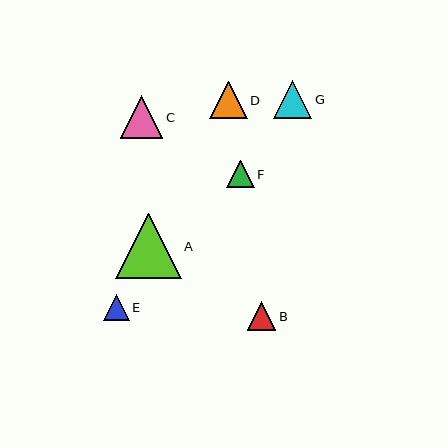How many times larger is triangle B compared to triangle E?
Triangle B is approximately 1.1 times the size of triangle E.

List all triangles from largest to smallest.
From largest to smallest: A, C, G, D, B, F, E.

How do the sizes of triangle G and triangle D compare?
Triangle G and triangle D are approximately the same size.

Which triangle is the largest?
Triangle A is the largest with a size of approximately 65 pixels.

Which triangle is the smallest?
Triangle E is the smallest with a size of approximately 26 pixels.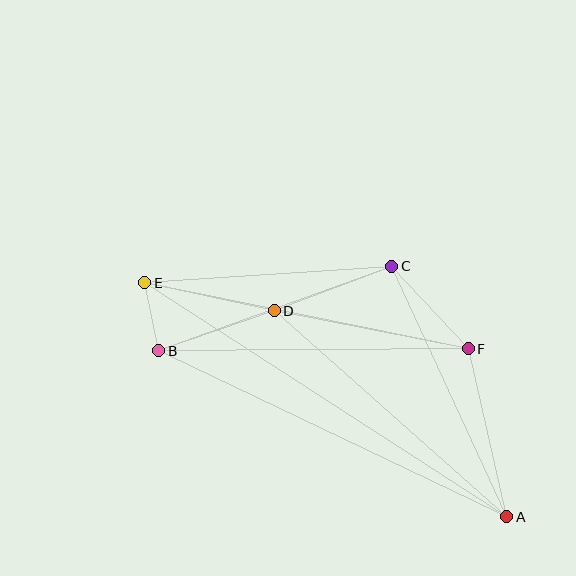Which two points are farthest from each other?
Points A and E are farthest from each other.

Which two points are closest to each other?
Points B and E are closest to each other.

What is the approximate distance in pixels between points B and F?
The distance between B and F is approximately 310 pixels.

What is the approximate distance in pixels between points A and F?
The distance between A and F is approximately 172 pixels.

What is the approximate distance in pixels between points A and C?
The distance between A and C is approximately 275 pixels.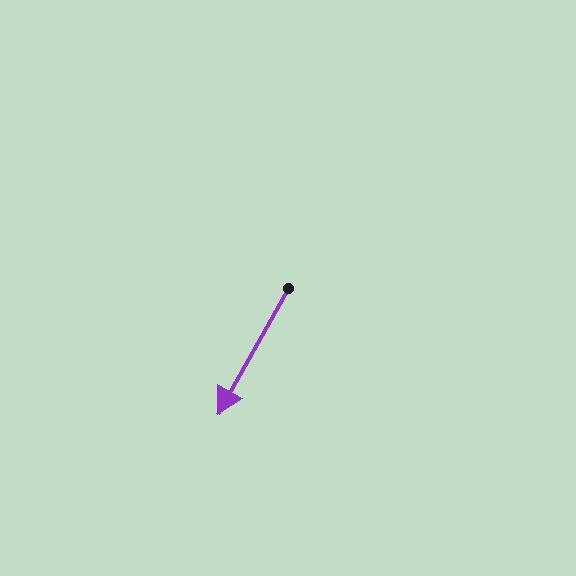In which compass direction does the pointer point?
Southwest.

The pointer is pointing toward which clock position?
Roughly 7 o'clock.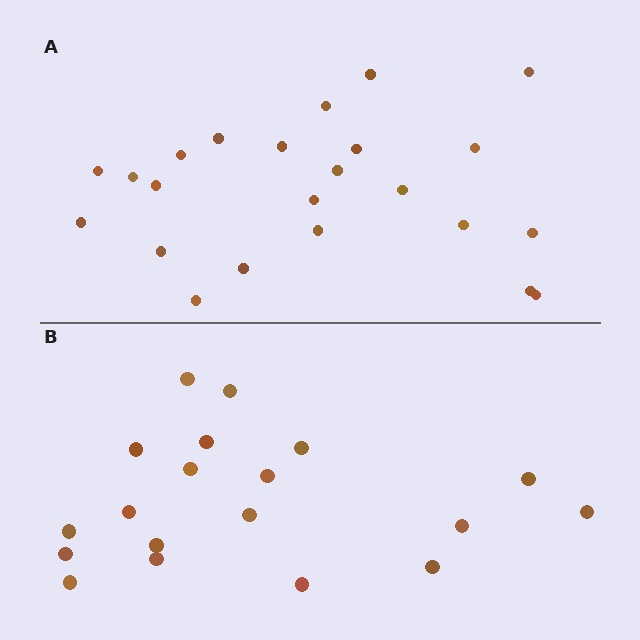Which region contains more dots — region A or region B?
Region A (the top region) has more dots.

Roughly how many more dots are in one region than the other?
Region A has about 4 more dots than region B.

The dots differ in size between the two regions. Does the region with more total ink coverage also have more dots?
No. Region B has more total ink coverage because its dots are larger, but region A actually contains more individual dots. Total area can be misleading — the number of items is what matters here.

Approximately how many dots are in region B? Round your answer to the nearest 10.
About 20 dots. (The exact count is 19, which rounds to 20.)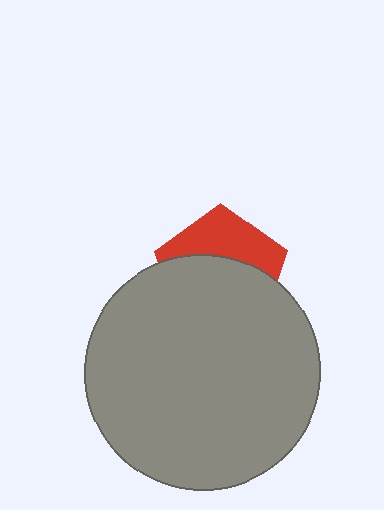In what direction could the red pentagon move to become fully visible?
The red pentagon could move up. That would shift it out from behind the gray circle entirely.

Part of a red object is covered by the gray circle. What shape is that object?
It is a pentagon.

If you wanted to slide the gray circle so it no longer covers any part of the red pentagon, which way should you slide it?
Slide it down — that is the most direct way to separate the two shapes.